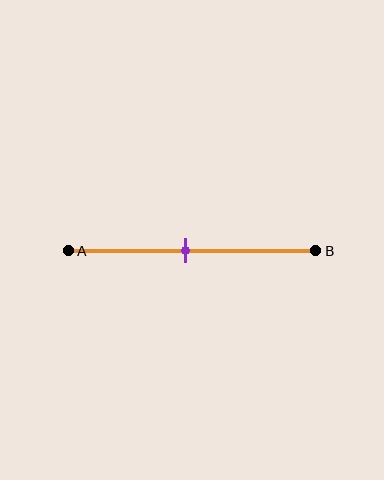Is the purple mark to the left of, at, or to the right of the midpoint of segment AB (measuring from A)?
The purple mark is approximately at the midpoint of segment AB.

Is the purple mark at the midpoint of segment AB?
Yes, the mark is approximately at the midpoint.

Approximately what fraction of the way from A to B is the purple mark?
The purple mark is approximately 45% of the way from A to B.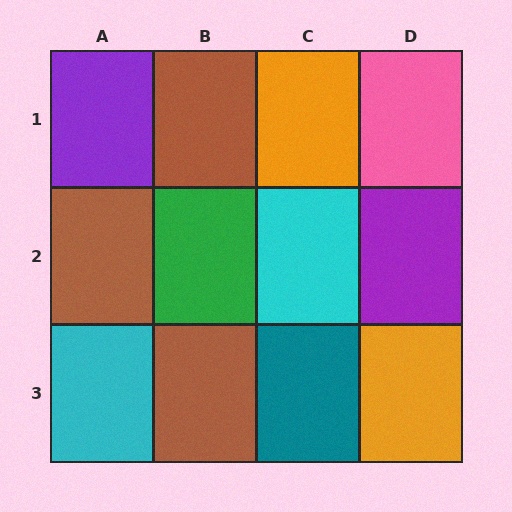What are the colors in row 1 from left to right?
Purple, brown, orange, pink.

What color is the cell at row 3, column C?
Teal.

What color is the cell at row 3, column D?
Orange.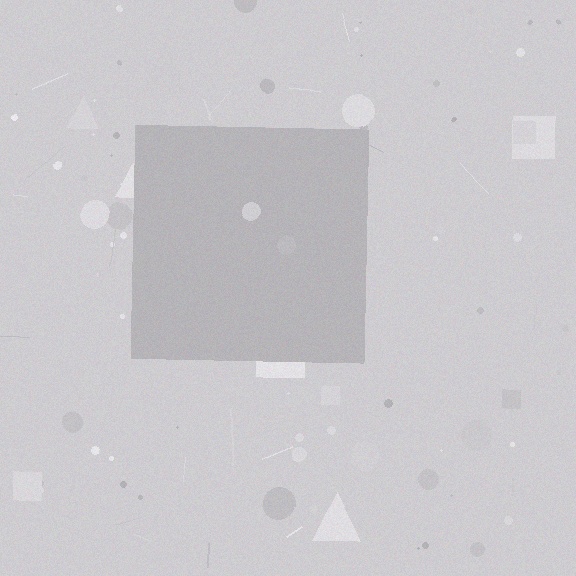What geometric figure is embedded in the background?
A square is embedded in the background.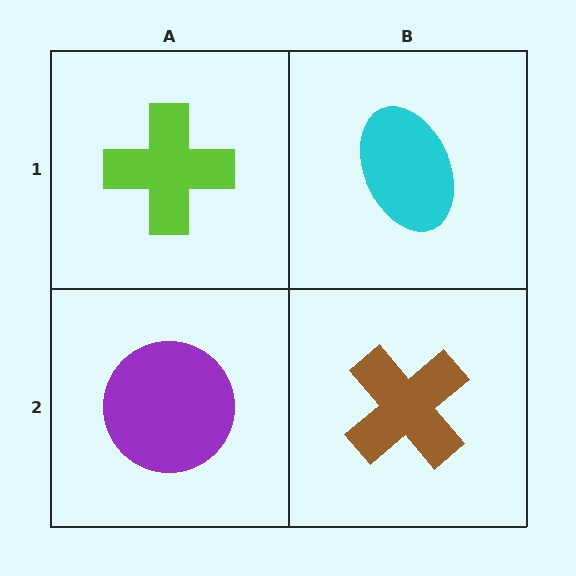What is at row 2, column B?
A brown cross.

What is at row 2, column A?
A purple circle.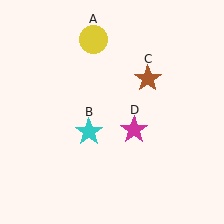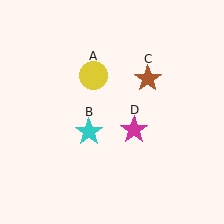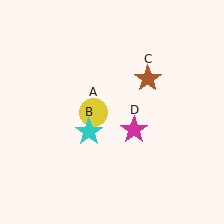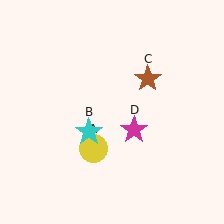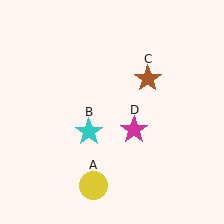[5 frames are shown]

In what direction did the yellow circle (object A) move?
The yellow circle (object A) moved down.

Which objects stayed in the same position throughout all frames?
Cyan star (object B) and brown star (object C) and magenta star (object D) remained stationary.